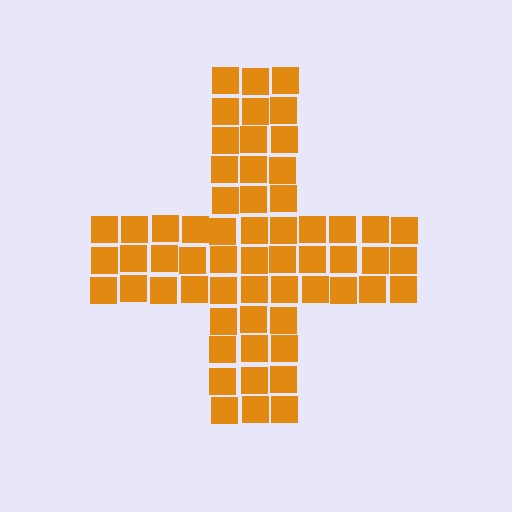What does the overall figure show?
The overall figure shows a cross.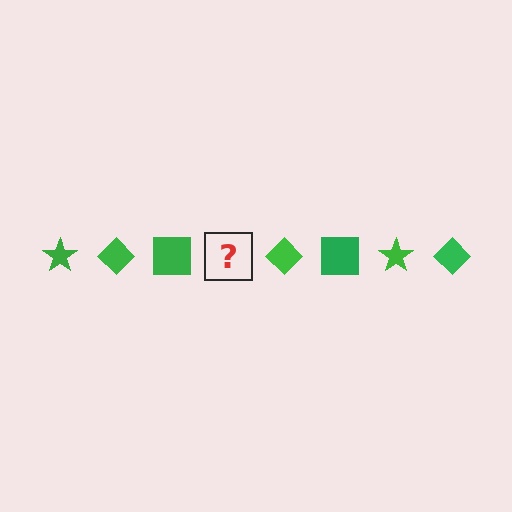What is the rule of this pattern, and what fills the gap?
The rule is that the pattern cycles through star, diamond, square shapes in green. The gap should be filled with a green star.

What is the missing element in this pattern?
The missing element is a green star.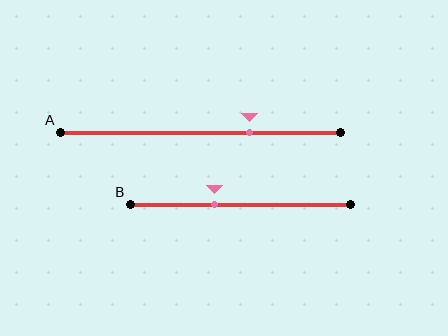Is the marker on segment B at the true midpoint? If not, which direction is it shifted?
No, the marker on segment B is shifted to the left by about 12% of the segment length.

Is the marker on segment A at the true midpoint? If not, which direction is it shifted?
No, the marker on segment A is shifted to the right by about 17% of the segment length.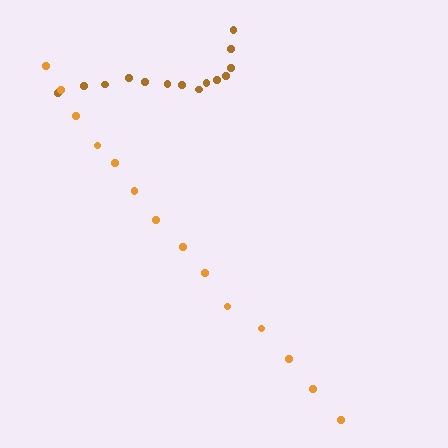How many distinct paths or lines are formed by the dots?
There are 2 distinct paths.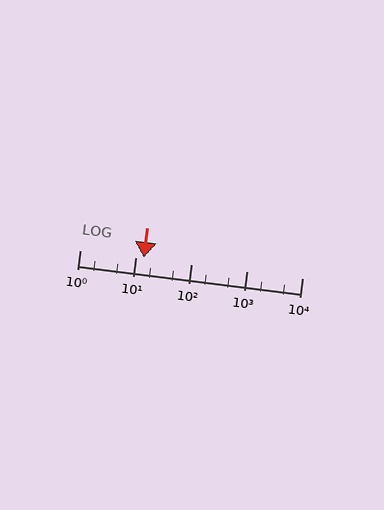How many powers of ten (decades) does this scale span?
The scale spans 4 decades, from 1 to 10000.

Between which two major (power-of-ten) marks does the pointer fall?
The pointer is between 10 and 100.